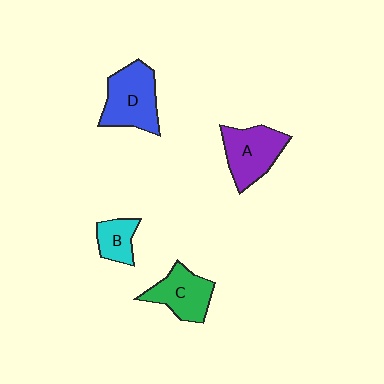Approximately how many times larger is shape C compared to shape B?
Approximately 1.6 times.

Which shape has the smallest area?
Shape B (cyan).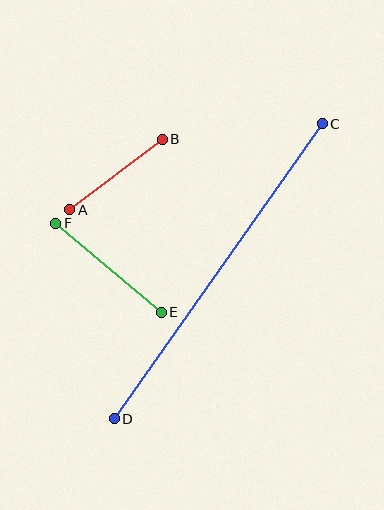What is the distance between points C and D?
The distance is approximately 361 pixels.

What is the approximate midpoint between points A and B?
The midpoint is at approximately (116, 174) pixels.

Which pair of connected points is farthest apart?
Points C and D are farthest apart.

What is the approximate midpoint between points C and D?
The midpoint is at approximately (218, 271) pixels.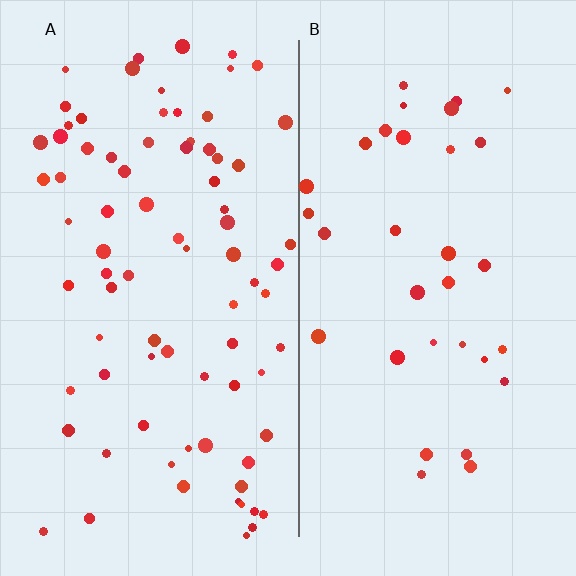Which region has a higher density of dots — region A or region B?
A (the left).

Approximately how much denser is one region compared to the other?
Approximately 2.4× — region A over region B.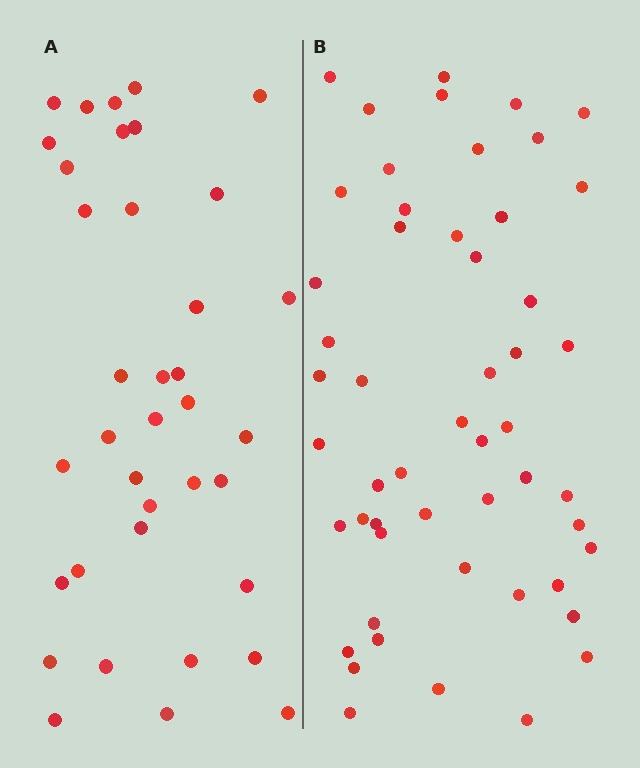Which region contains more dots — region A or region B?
Region B (the right region) has more dots.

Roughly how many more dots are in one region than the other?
Region B has approximately 15 more dots than region A.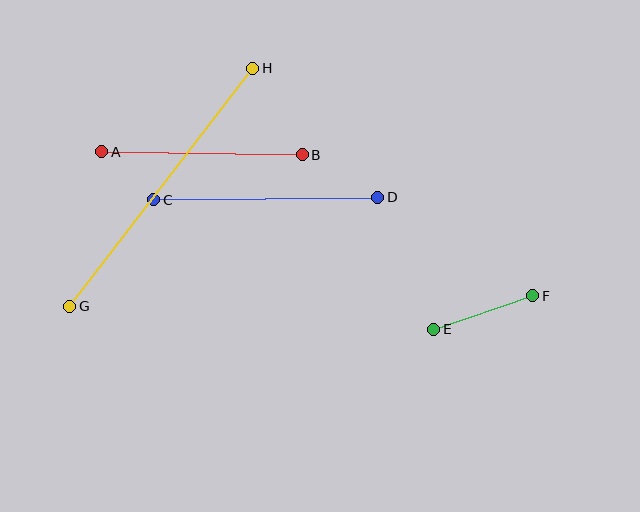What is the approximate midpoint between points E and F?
The midpoint is at approximately (483, 313) pixels.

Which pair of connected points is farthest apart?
Points G and H are farthest apart.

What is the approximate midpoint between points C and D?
The midpoint is at approximately (266, 199) pixels.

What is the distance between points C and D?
The distance is approximately 224 pixels.